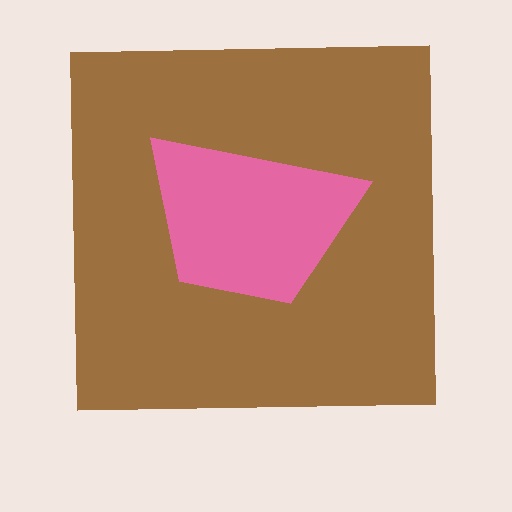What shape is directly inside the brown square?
The pink trapezoid.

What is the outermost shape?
The brown square.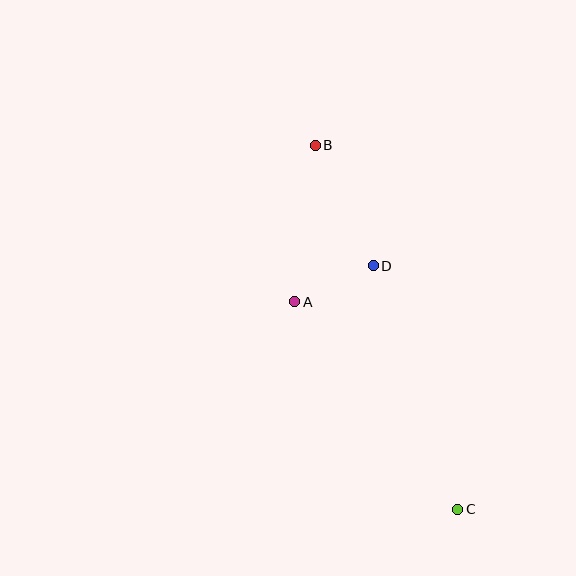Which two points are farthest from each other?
Points B and C are farthest from each other.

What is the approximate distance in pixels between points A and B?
The distance between A and B is approximately 158 pixels.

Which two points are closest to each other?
Points A and D are closest to each other.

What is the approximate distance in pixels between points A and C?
The distance between A and C is approximately 264 pixels.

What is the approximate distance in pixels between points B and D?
The distance between B and D is approximately 133 pixels.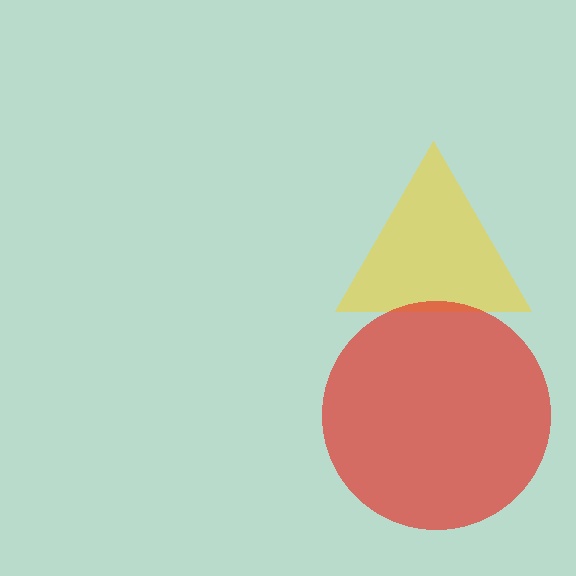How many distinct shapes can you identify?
There are 2 distinct shapes: a yellow triangle, a red circle.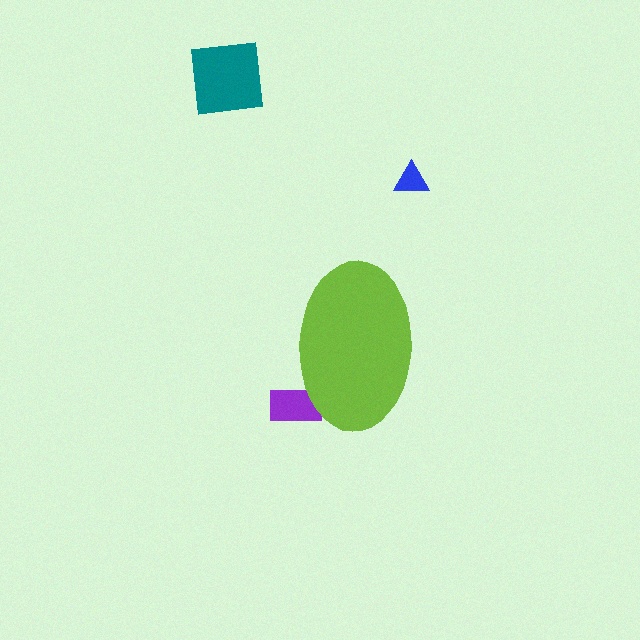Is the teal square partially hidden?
No, the teal square is fully visible.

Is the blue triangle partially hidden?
No, the blue triangle is fully visible.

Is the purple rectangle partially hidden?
Yes, the purple rectangle is partially hidden behind the lime ellipse.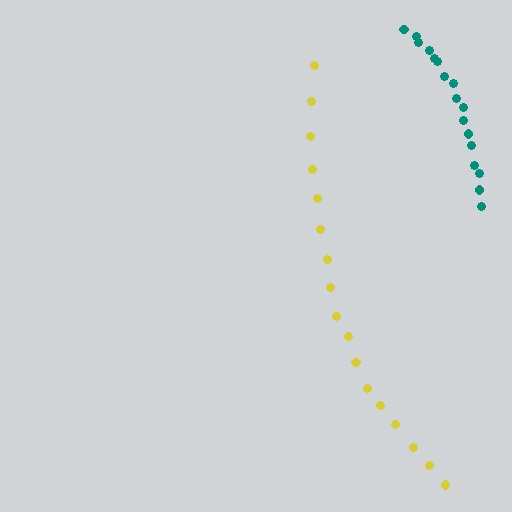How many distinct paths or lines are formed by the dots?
There are 2 distinct paths.